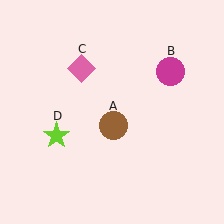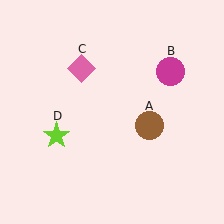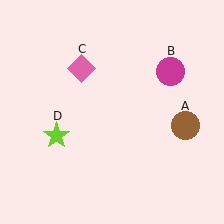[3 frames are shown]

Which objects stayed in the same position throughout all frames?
Magenta circle (object B) and pink diamond (object C) and lime star (object D) remained stationary.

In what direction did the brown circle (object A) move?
The brown circle (object A) moved right.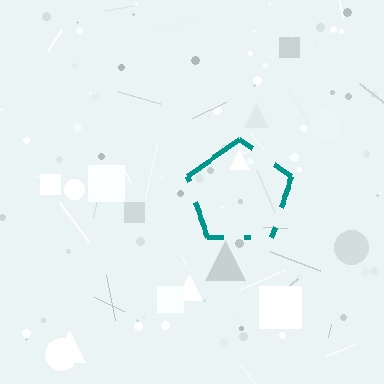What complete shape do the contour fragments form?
The contour fragments form a pentagon.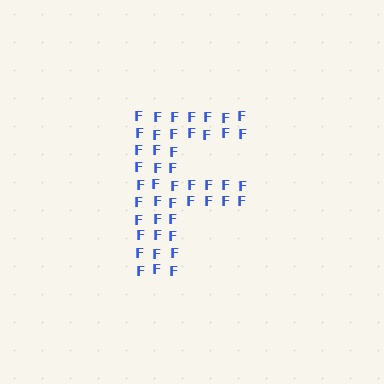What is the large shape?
The large shape is the letter F.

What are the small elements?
The small elements are letter F's.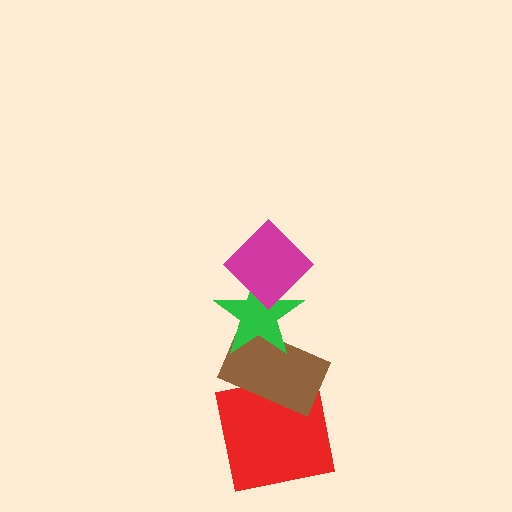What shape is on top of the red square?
The brown rectangle is on top of the red square.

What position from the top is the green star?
The green star is 2nd from the top.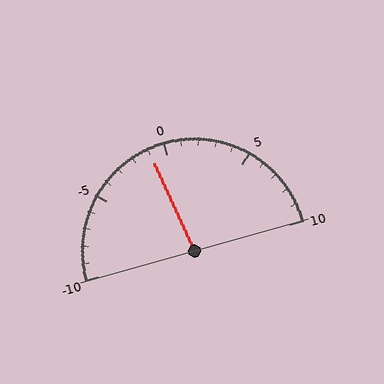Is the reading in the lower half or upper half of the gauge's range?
The reading is in the lower half of the range (-10 to 10).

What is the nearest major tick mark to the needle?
The nearest major tick mark is 0.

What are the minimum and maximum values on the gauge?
The gauge ranges from -10 to 10.